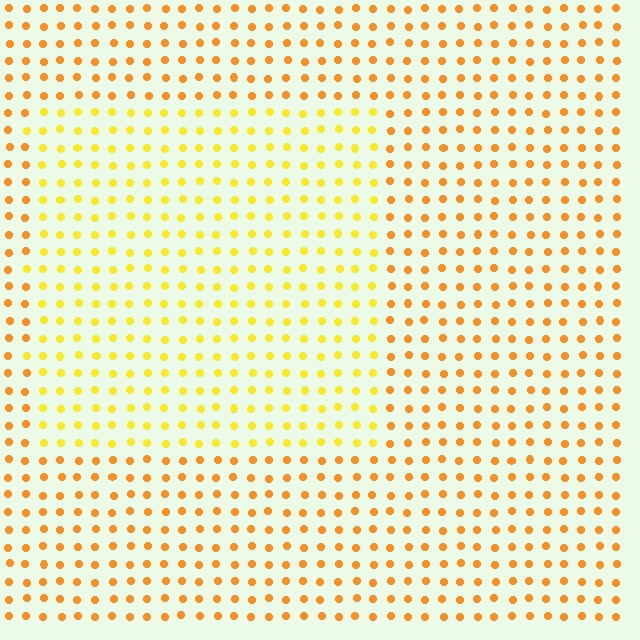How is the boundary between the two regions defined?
The boundary is defined purely by a slight shift in hue (about 26 degrees). Spacing, size, and orientation are identical on both sides.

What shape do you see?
I see a rectangle.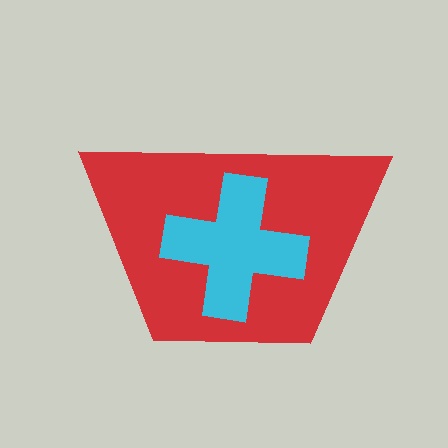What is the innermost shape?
The cyan cross.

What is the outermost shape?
The red trapezoid.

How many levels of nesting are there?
2.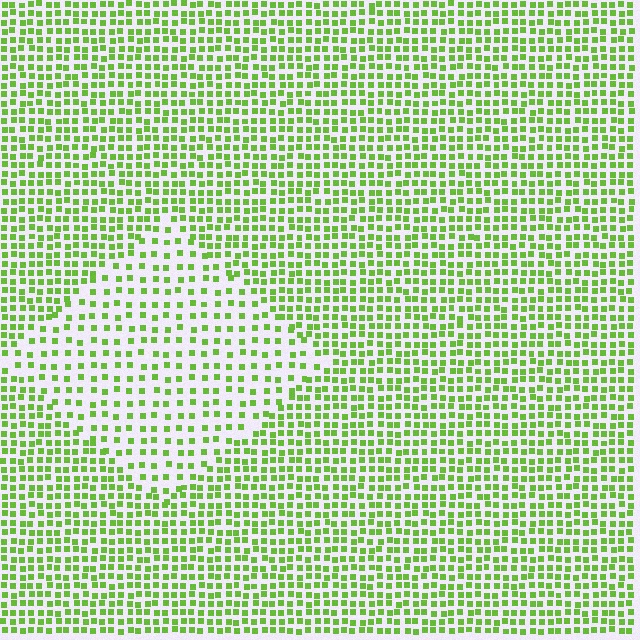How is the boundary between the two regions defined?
The boundary is defined by a change in element density (approximately 1.9x ratio). All elements are the same color, size, and shape.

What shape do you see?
I see a diamond.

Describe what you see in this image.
The image contains small lime elements arranged at two different densities. A diamond-shaped region is visible where the elements are less densely packed than the surrounding area.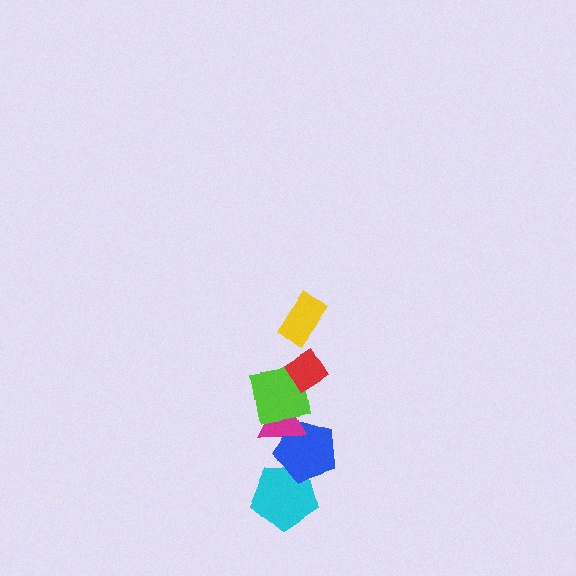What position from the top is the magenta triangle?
The magenta triangle is 4th from the top.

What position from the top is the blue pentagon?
The blue pentagon is 5th from the top.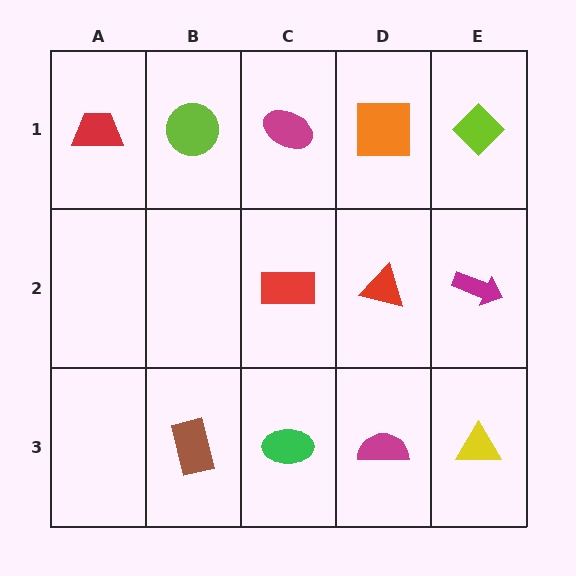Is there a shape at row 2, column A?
No, that cell is empty.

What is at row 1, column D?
An orange square.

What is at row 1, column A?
A red trapezoid.